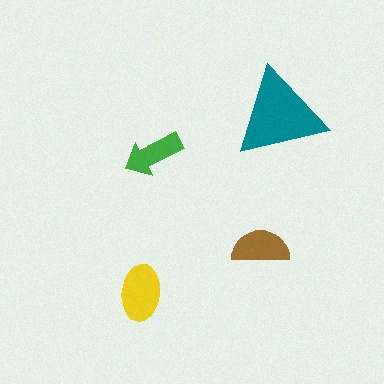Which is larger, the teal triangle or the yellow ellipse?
The teal triangle.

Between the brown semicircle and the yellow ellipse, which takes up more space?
The yellow ellipse.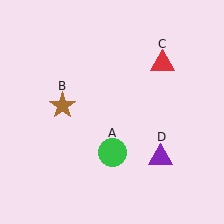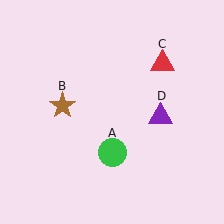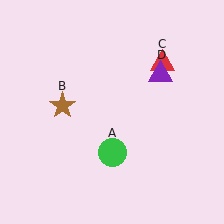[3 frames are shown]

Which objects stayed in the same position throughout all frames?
Green circle (object A) and brown star (object B) and red triangle (object C) remained stationary.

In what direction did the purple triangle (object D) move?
The purple triangle (object D) moved up.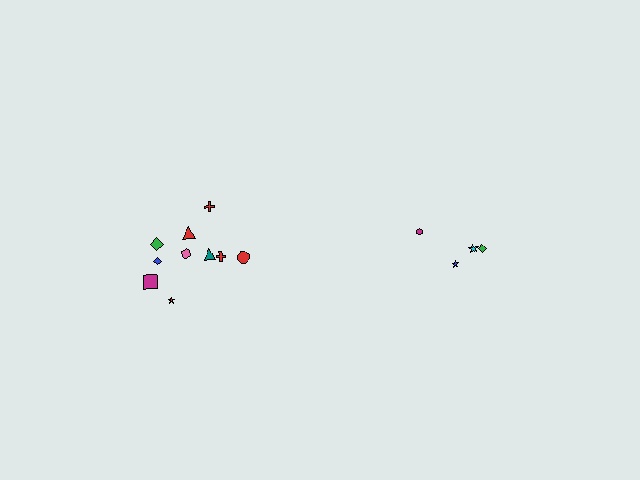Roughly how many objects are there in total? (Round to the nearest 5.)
Roughly 15 objects in total.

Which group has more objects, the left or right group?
The left group.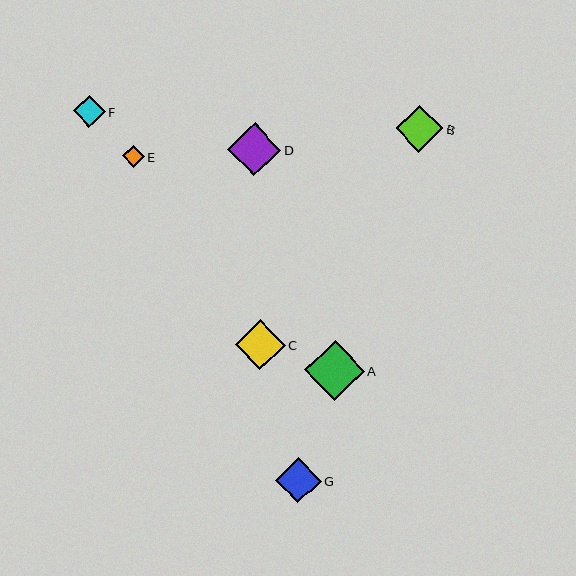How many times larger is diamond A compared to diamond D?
Diamond A is approximately 1.1 times the size of diamond D.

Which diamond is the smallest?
Diamond E is the smallest with a size of approximately 22 pixels.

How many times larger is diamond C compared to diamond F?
Diamond C is approximately 1.6 times the size of diamond F.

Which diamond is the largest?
Diamond A is the largest with a size of approximately 60 pixels.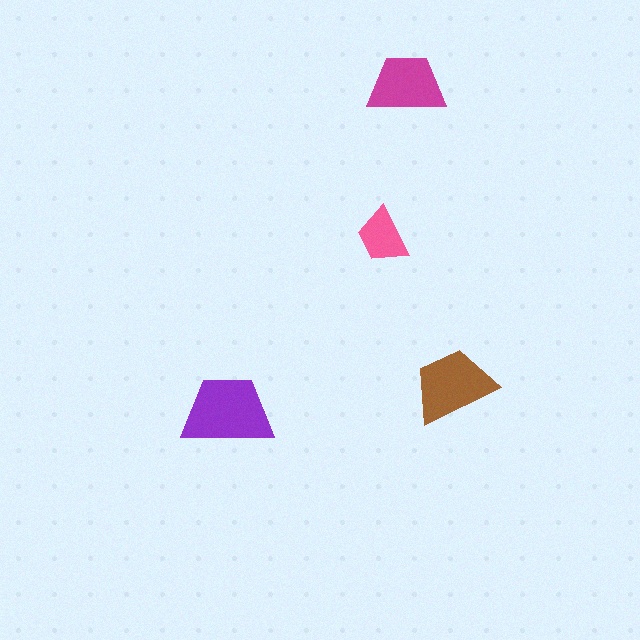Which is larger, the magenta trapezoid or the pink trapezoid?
The magenta one.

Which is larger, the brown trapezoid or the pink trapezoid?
The brown one.